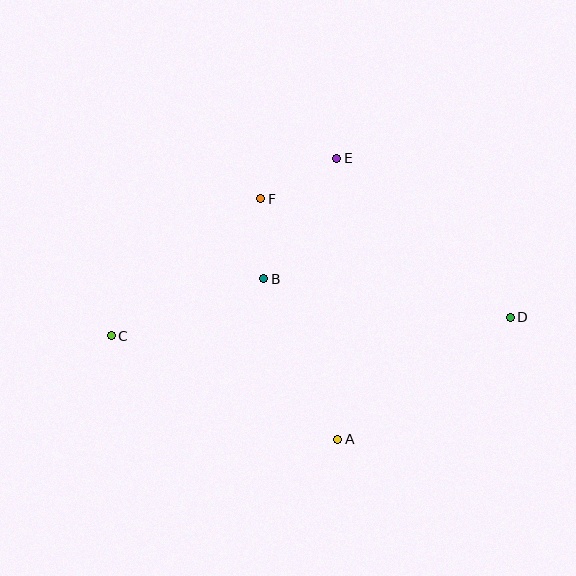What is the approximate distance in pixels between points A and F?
The distance between A and F is approximately 252 pixels.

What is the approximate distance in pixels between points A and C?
The distance between A and C is approximately 249 pixels.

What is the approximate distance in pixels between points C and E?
The distance between C and E is approximately 287 pixels.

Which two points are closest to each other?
Points B and F are closest to each other.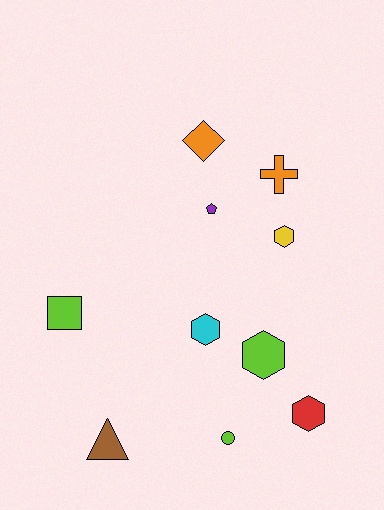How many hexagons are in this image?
There are 4 hexagons.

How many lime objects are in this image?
There are 3 lime objects.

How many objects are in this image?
There are 10 objects.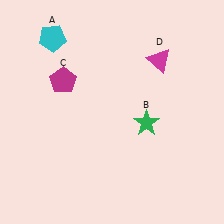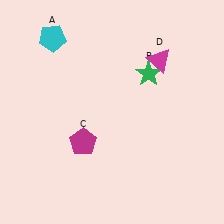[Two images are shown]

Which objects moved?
The objects that moved are: the green star (B), the magenta pentagon (C).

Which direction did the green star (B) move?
The green star (B) moved up.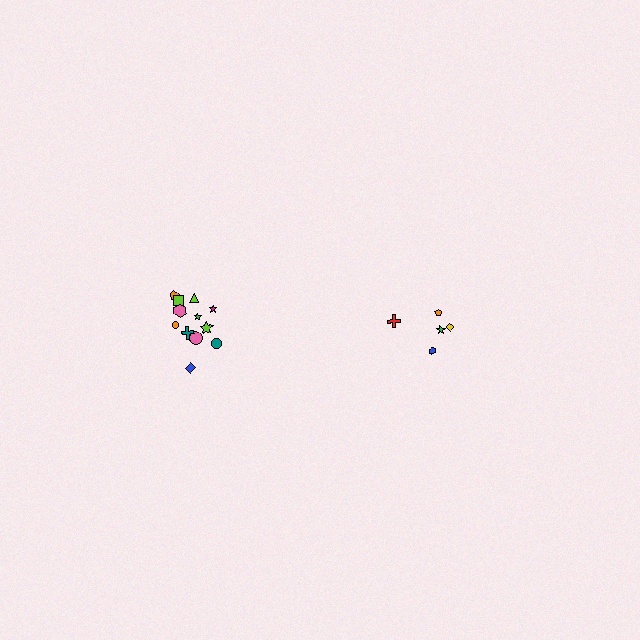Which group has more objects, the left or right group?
The left group.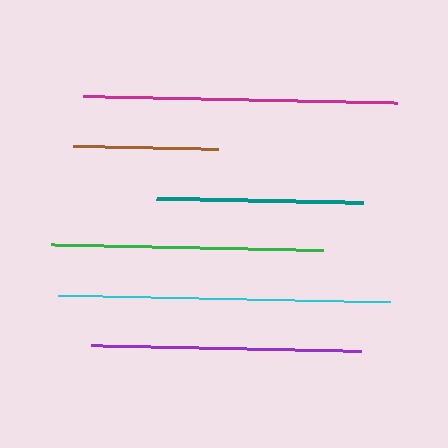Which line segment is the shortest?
The brown line is the shortest at approximately 145 pixels.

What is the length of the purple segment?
The purple segment is approximately 270 pixels long.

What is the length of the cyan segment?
The cyan segment is approximately 332 pixels long.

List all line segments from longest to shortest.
From longest to shortest: cyan, magenta, green, purple, teal, brown.